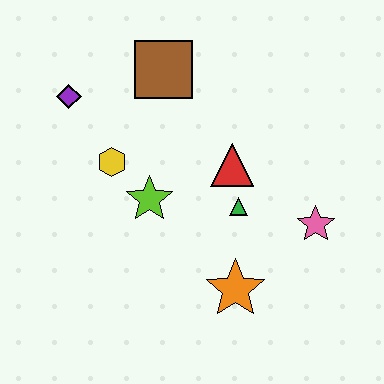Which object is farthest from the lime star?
The pink star is farthest from the lime star.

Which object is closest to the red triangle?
The green triangle is closest to the red triangle.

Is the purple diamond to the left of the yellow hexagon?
Yes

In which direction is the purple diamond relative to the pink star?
The purple diamond is to the left of the pink star.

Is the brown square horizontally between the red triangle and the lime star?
Yes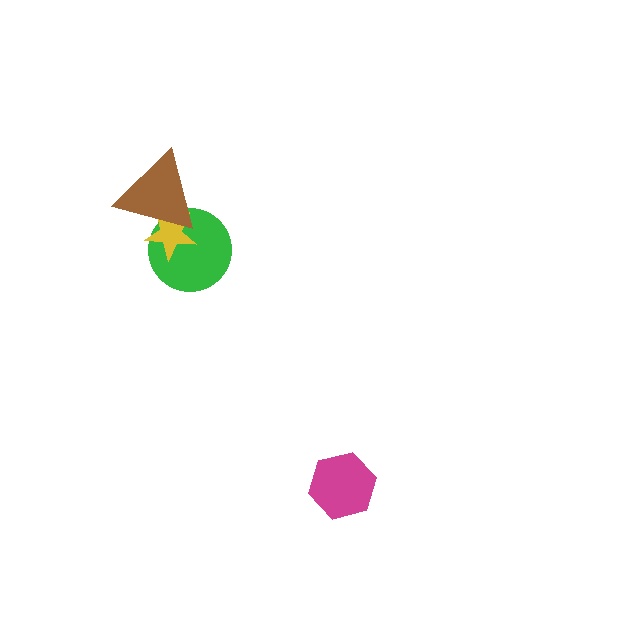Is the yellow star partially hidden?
Yes, it is partially covered by another shape.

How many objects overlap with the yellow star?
2 objects overlap with the yellow star.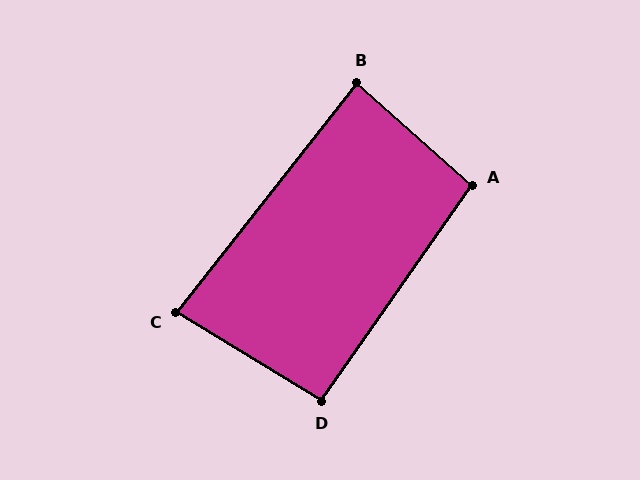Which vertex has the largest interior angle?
A, at approximately 97 degrees.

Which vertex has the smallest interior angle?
C, at approximately 83 degrees.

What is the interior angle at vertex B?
Approximately 87 degrees (approximately right).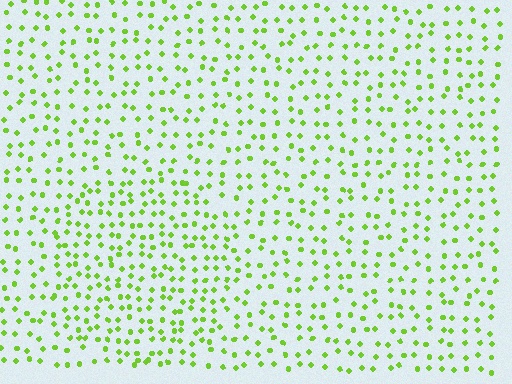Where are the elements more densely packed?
The elements are more densely packed inside the circle boundary.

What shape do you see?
I see a circle.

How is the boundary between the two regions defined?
The boundary is defined by a change in element density (approximately 1.5x ratio). All elements are the same color, size, and shape.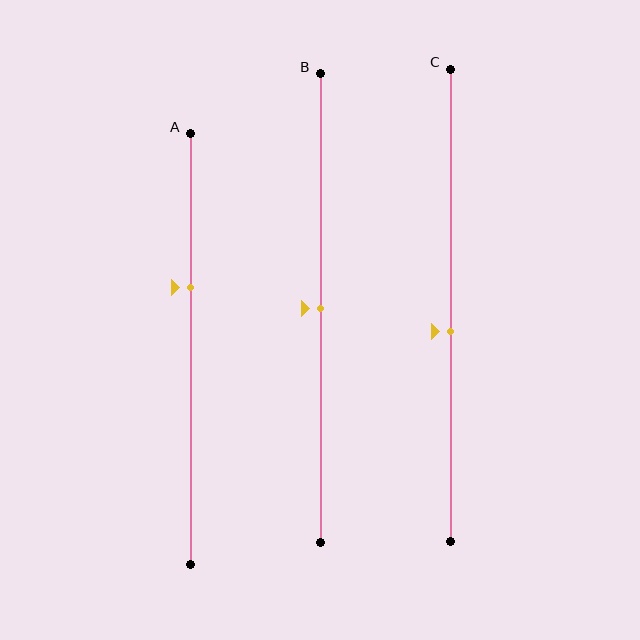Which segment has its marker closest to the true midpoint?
Segment B has its marker closest to the true midpoint.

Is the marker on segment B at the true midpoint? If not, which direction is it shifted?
Yes, the marker on segment B is at the true midpoint.